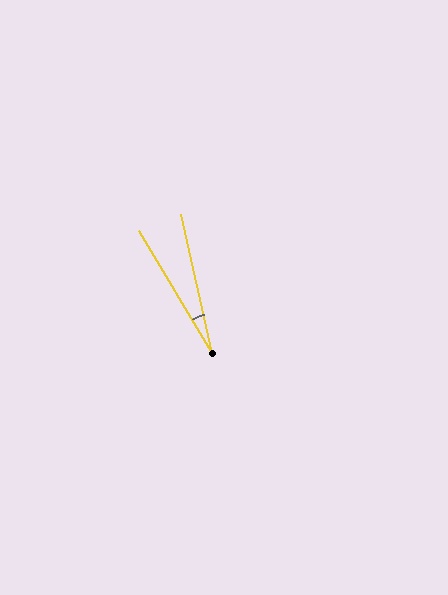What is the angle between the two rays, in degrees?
Approximately 19 degrees.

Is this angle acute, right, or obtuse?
It is acute.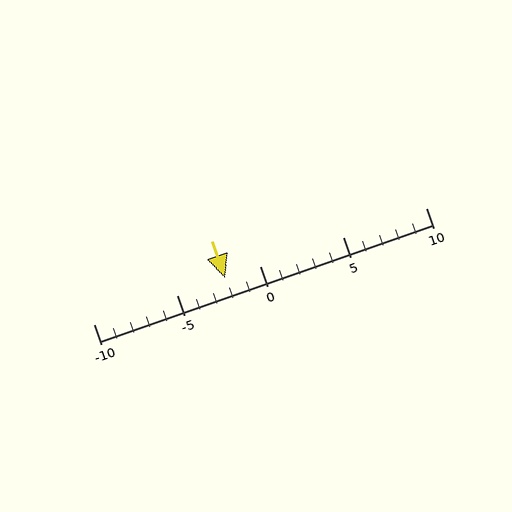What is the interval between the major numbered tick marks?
The major tick marks are spaced 5 units apart.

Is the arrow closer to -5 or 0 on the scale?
The arrow is closer to 0.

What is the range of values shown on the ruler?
The ruler shows values from -10 to 10.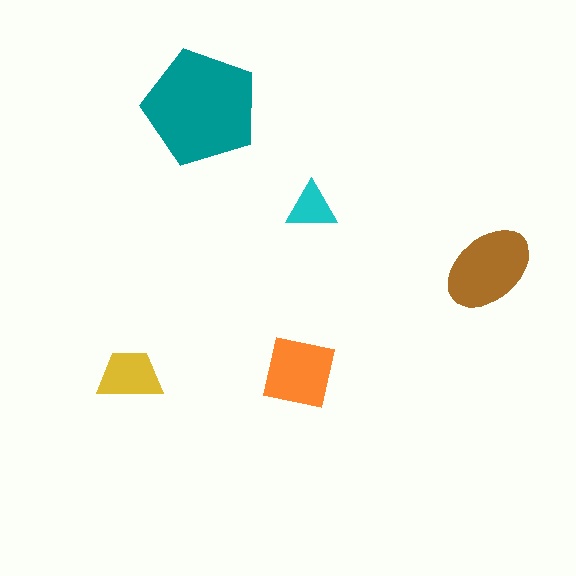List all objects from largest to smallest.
The teal pentagon, the brown ellipse, the orange square, the yellow trapezoid, the cyan triangle.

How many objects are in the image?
There are 5 objects in the image.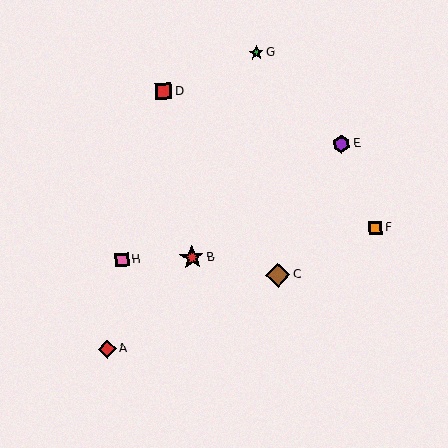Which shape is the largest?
The red star (labeled B) is the largest.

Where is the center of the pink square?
The center of the pink square is at (122, 260).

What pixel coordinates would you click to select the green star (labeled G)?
Click at (257, 53) to select the green star G.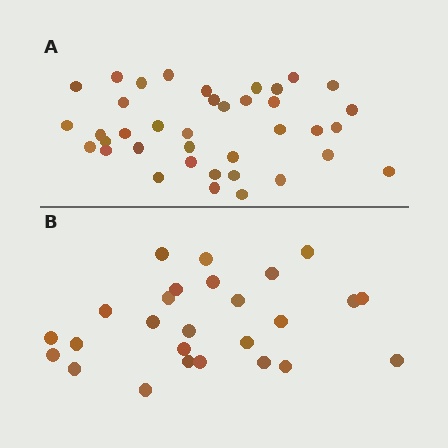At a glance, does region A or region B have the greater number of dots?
Region A (the top region) has more dots.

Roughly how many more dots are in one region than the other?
Region A has roughly 12 or so more dots than region B.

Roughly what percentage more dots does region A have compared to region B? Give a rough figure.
About 45% more.